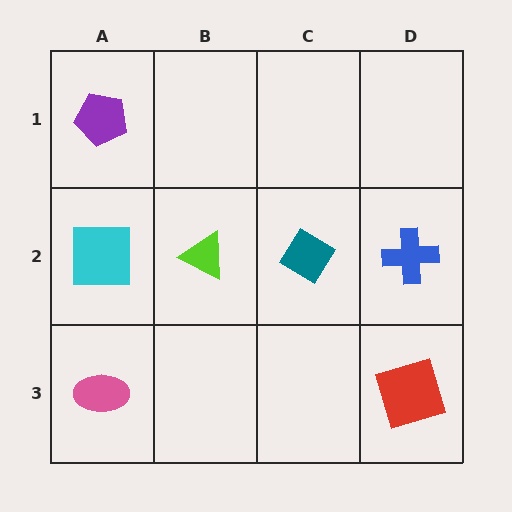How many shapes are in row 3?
2 shapes.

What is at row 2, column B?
A lime triangle.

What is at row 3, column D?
A red square.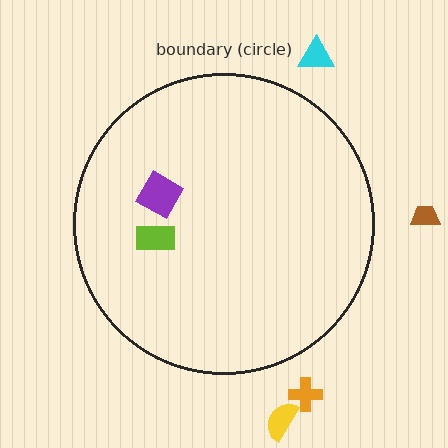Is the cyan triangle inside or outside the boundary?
Outside.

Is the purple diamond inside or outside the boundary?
Inside.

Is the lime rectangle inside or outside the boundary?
Inside.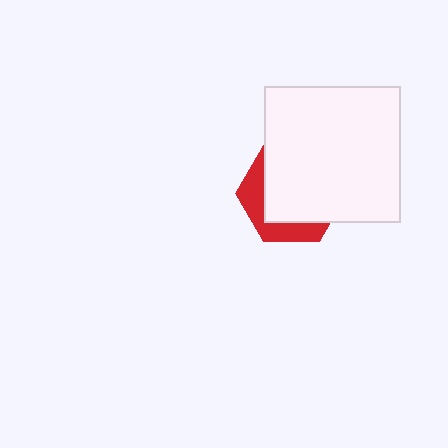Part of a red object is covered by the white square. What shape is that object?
It is a hexagon.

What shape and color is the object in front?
The object in front is a white square.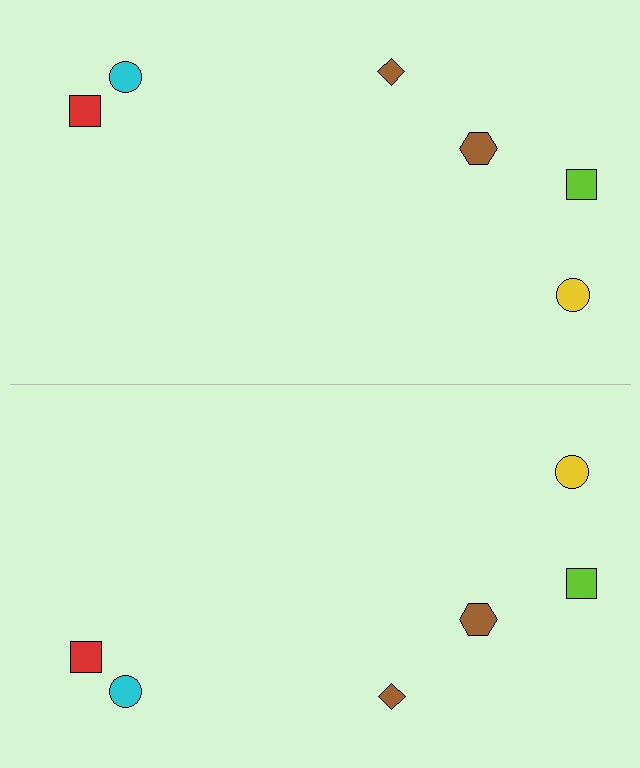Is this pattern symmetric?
Yes, this pattern has bilateral (reflection) symmetry.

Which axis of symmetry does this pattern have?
The pattern has a horizontal axis of symmetry running through the center of the image.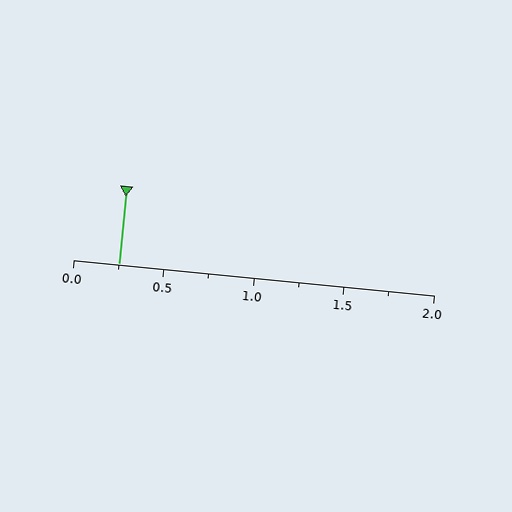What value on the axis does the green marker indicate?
The marker indicates approximately 0.25.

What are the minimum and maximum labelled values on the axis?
The axis runs from 0.0 to 2.0.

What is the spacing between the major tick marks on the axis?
The major ticks are spaced 0.5 apart.